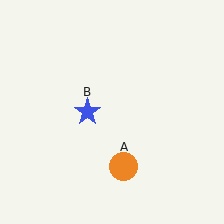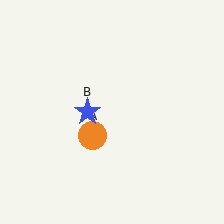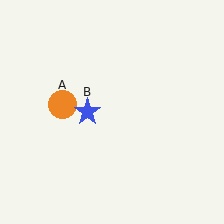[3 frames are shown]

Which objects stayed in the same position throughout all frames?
Blue star (object B) remained stationary.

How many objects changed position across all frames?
1 object changed position: orange circle (object A).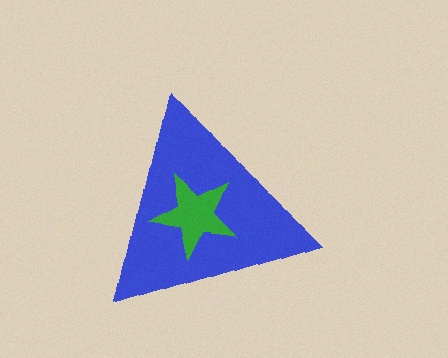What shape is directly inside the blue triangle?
The green star.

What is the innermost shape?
The green star.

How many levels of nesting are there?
2.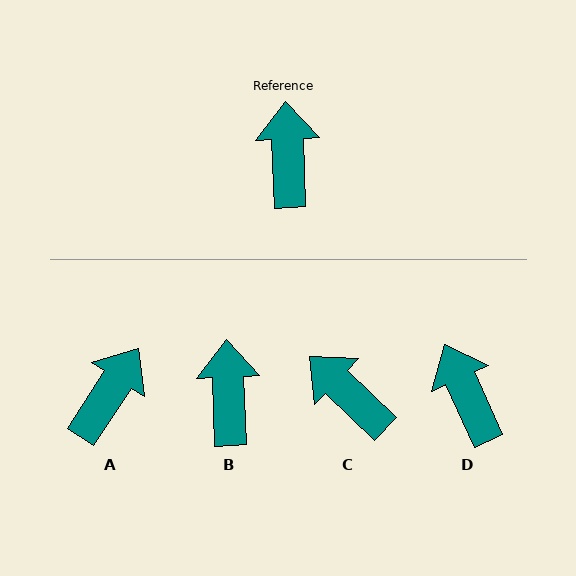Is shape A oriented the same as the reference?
No, it is off by about 35 degrees.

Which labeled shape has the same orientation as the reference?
B.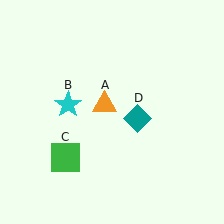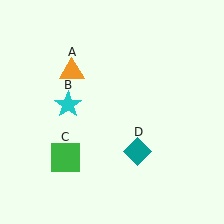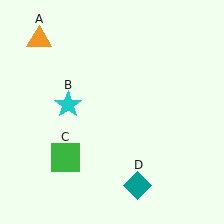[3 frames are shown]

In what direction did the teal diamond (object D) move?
The teal diamond (object D) moved down.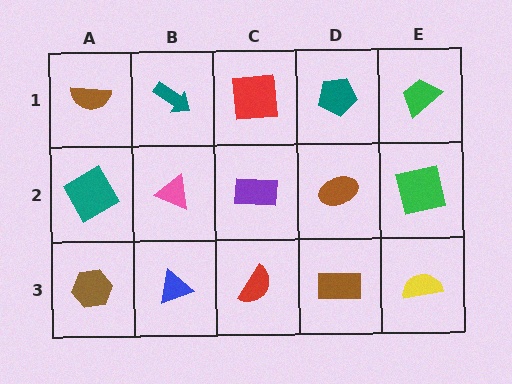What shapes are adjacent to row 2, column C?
A red square (row 1, column C), a red semicircle (row 3, column C), a pink triangle (row 2, column B), a brown ellipse (row 2, column D).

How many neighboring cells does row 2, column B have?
4.